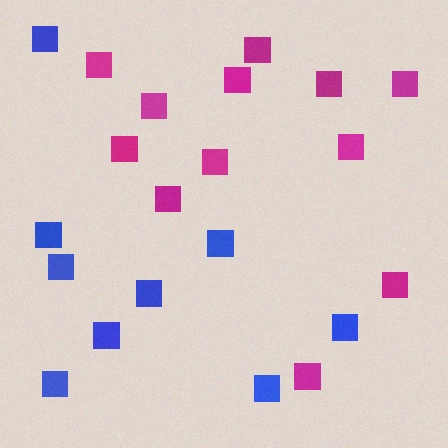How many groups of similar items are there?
There are 2 groups: one group of magenta squares (12) and one group of blue squares (9).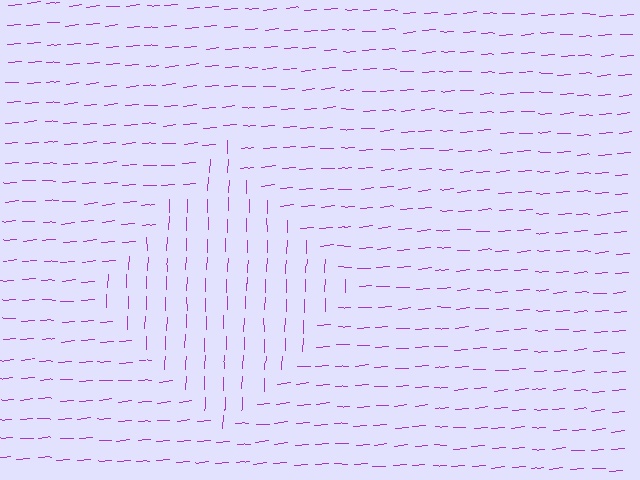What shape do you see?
I see a diamond.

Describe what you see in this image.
The image is filled with small purple line segments. A diamond region in the image has lines oriented differently from the surrounding lines, creating a visible texture boundary.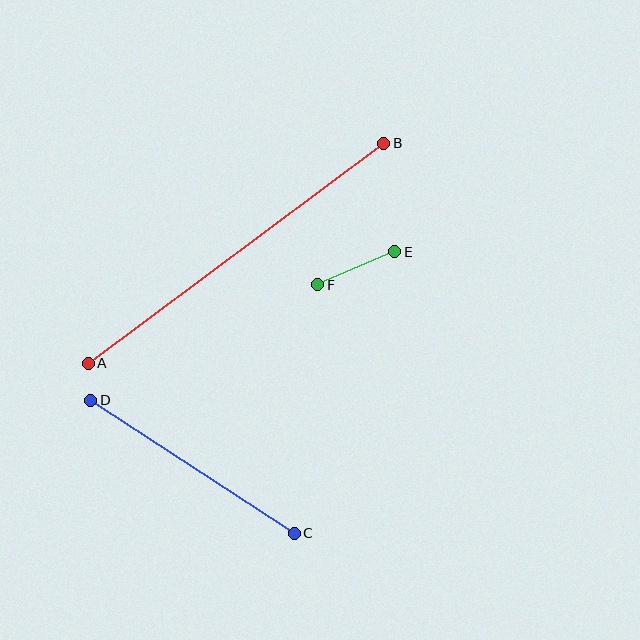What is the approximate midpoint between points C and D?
The midpoint is at approximately (192, 467) pixels.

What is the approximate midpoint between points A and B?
The midpoint is at approximately (236, 253) pixels.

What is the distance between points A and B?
The distance is approximately 369 pixels.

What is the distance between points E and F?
The distance is approximately 84 pixels.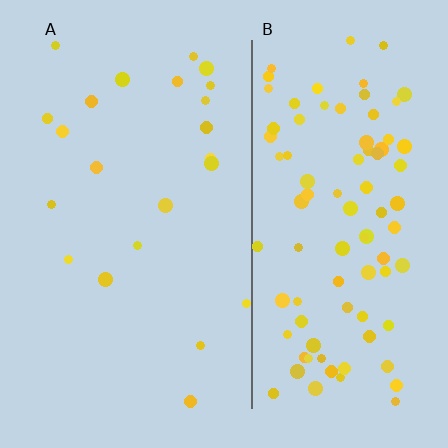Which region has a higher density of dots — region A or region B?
B (the right).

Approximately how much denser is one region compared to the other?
Approximately 4.2× — region B over region A.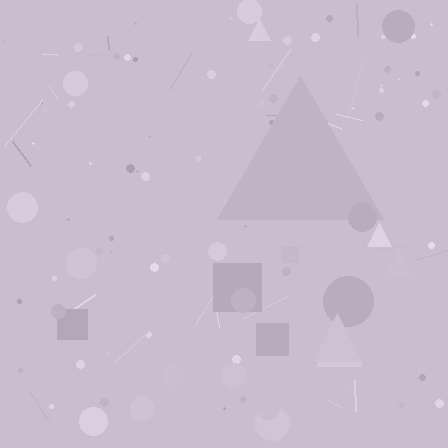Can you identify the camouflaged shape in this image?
The camouflaged shape is a triangle.